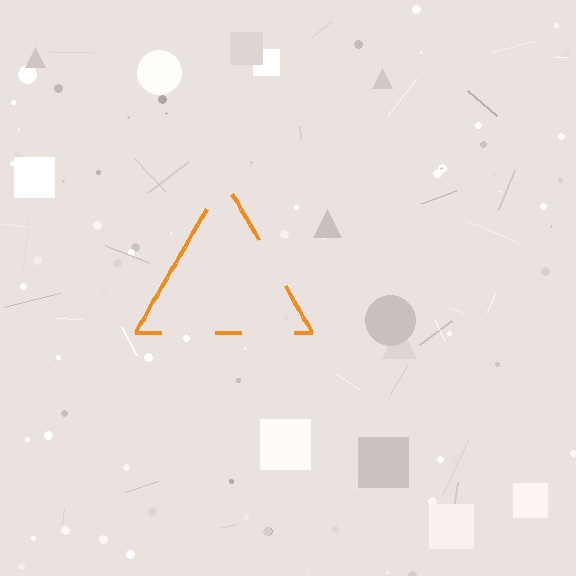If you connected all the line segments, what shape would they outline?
They would outline a triangle.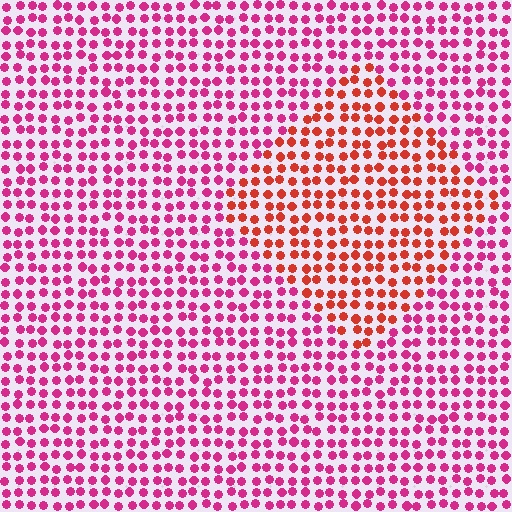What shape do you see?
I see a diamond.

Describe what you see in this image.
The image is filled with small magenta elements in a uniform arrangement. A diamond-shaped region is visible where the elements are tinted to a slightly different hue, forming a subtle color boundary.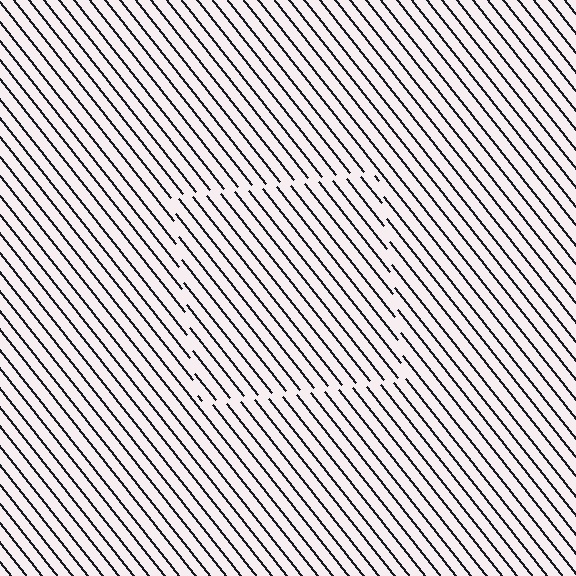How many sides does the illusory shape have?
4 sides — the line-ends trace a square.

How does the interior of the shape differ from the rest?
The interior of the shape contains the same grating, shifted by half a period — the contour is defined by the phase discontinuity where line-ends from the inner and outer gratings abut.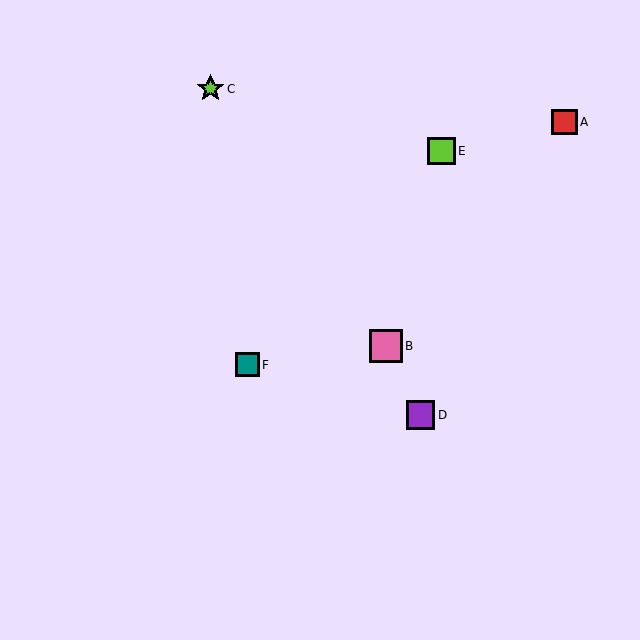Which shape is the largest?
The pink square (labeled B) is the largest.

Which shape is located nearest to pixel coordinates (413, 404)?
The purple square (labeled D) at (421, 415) is nearest to that location.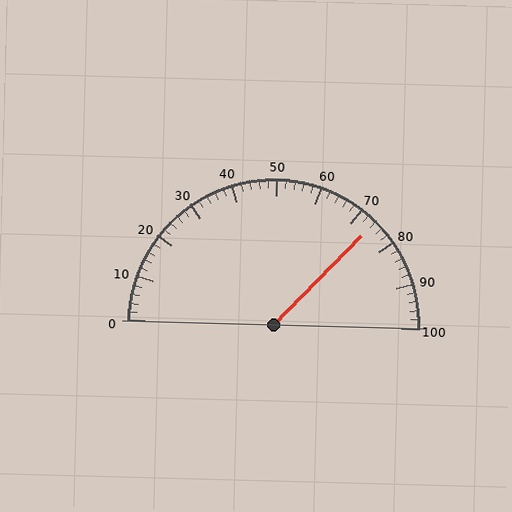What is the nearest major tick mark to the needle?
The nearest major tick mark is 70.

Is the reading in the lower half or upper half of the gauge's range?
The reading is in the upper half of the range (0 to 100).